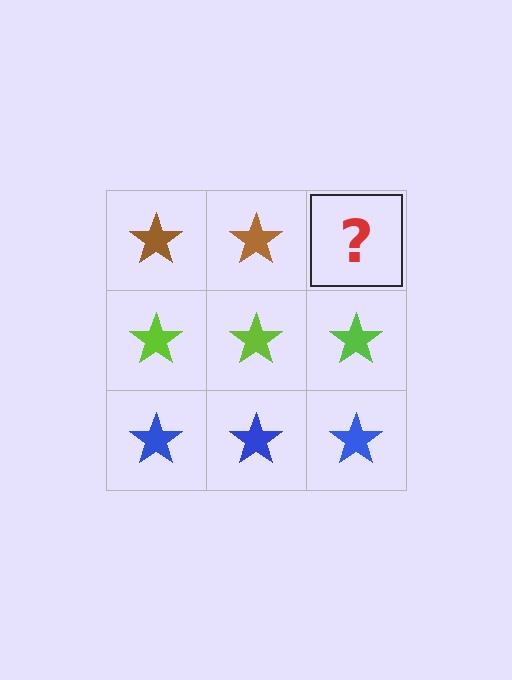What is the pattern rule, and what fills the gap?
The rule is that each row has a consistent color. The gap should be filled with a brown star.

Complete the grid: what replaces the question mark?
The question mark should be replaced with a brown star.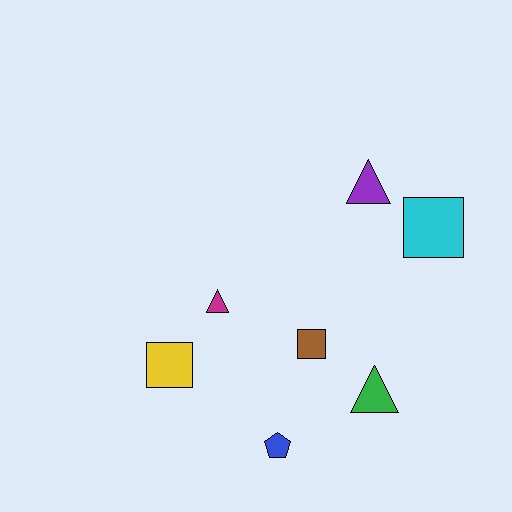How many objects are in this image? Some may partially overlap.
There are 7 objects.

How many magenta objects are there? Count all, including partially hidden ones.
There is 1 magenta object.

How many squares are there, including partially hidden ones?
There are 3 squares.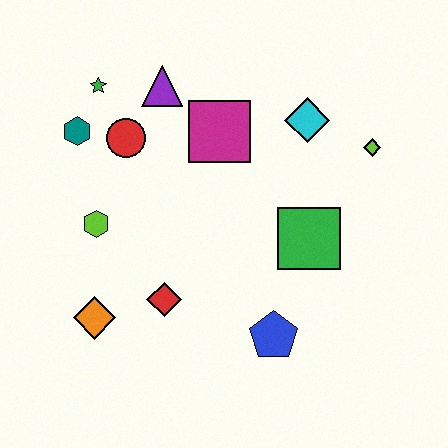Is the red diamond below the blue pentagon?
No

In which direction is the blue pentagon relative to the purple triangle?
The blue pentagon is below the purple triangle.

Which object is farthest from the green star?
The blue pentagon is farthest from the green star.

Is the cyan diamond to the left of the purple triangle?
No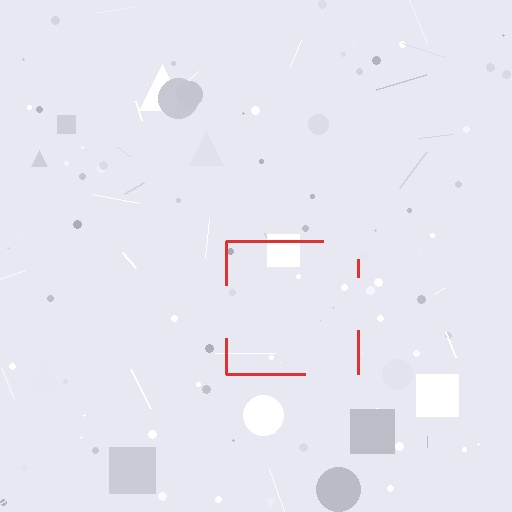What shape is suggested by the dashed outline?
The dashed outline suggests a square.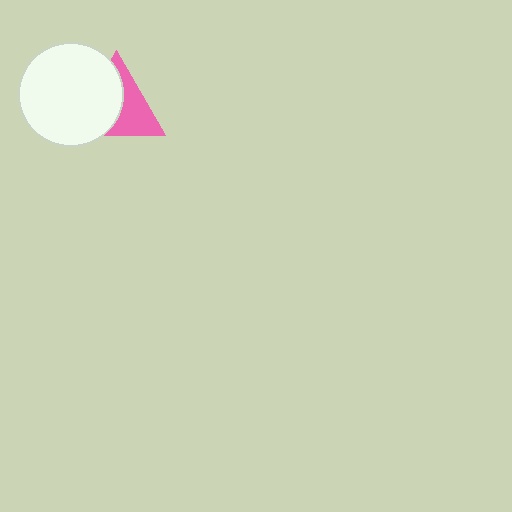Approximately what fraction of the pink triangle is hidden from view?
Roughly 53% of the pink triangle is hidden behind the white circle.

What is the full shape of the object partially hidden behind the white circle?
The partially hidden object is a pink triangle.